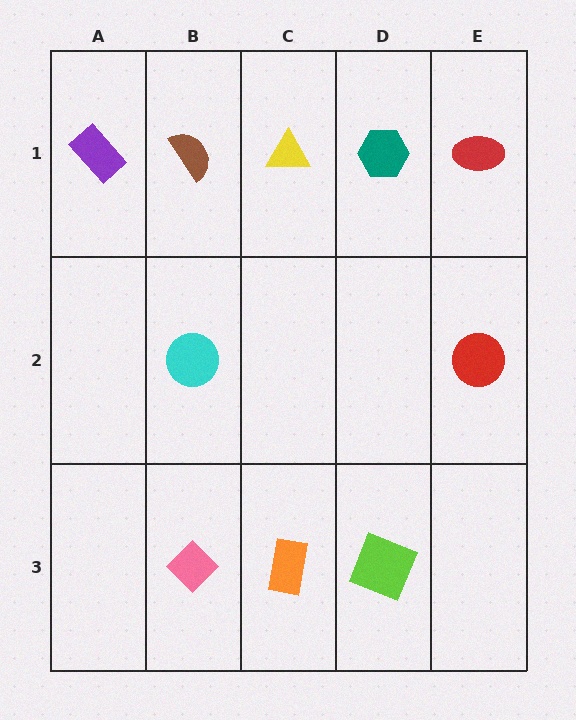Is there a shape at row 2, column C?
No, that cell is empty.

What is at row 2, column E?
A red circle.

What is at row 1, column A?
A purple rectangle.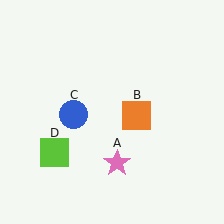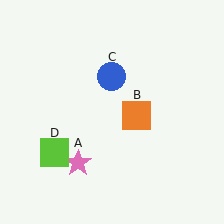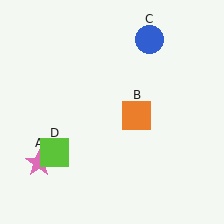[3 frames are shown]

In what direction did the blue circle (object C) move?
The blue circle (object C) moved up and to the right.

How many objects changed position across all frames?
2 objects changed position: pink star (object A), blue circle (object C).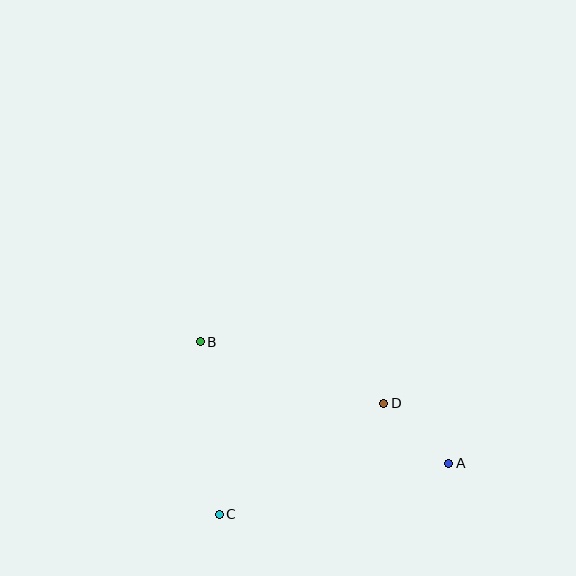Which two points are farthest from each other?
Points A and B are farthest from each other.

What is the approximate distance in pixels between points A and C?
The distance between A and C is approximately 235 pixels.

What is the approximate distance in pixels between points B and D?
The distance between B and D is approximately 193 pixels.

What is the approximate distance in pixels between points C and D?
The distance between C and D is approximately 198 pixels.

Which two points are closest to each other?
Points A and D are closest to each other.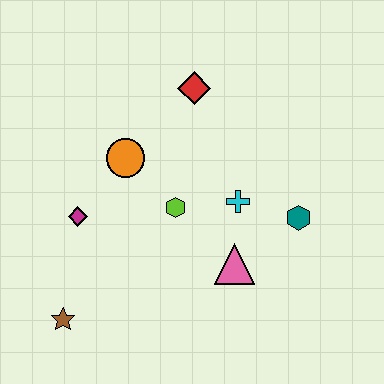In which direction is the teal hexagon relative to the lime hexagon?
The teal hexagon is to the right of the lime hexagon.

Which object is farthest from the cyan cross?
The brown star is farthest from the cyan cross.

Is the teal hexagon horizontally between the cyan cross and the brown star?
No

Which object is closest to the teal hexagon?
The cyan cross is closest to the teal hexagon.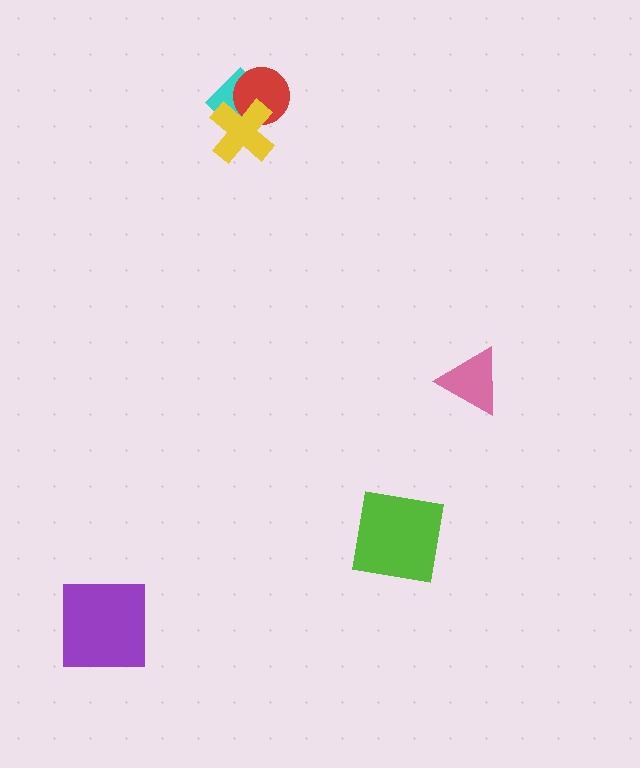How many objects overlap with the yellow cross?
2 objects overlap with the yellow cross.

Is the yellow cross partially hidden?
No, no other shape covers it.